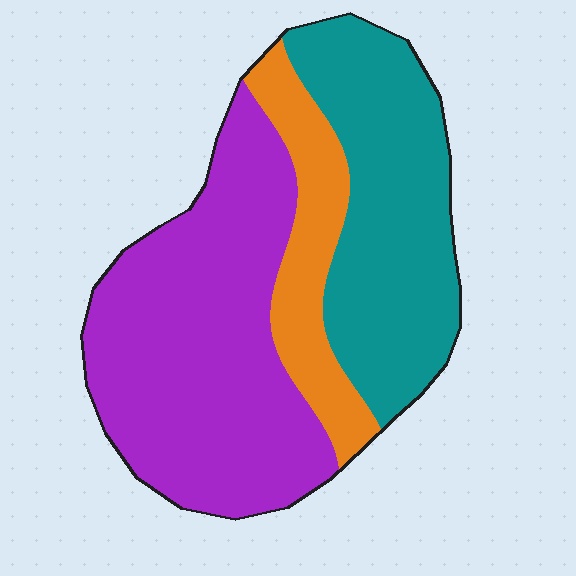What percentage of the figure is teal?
Teal covers around 35% of the figure.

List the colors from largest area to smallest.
From largest to smallest: purple, teal, orange.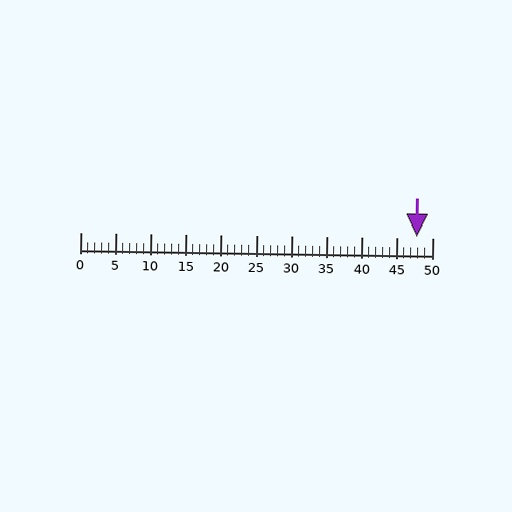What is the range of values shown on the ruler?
The ruler shows values from 0 to 50.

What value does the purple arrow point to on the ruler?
The purple arrow points to approximately 48.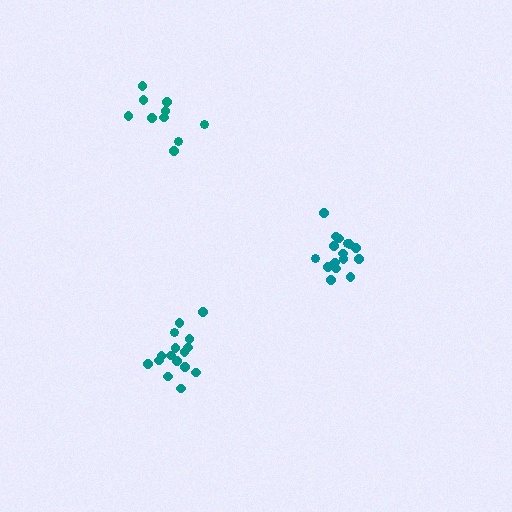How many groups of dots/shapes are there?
There are 3 groups.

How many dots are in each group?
Group 1: 10 dots, Group 2: 16 dots, Group 3: 16 dots (42 total).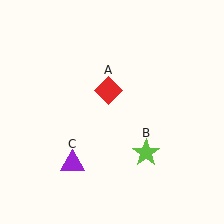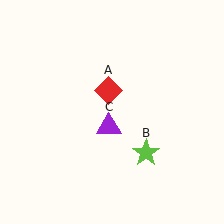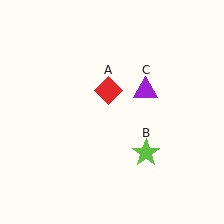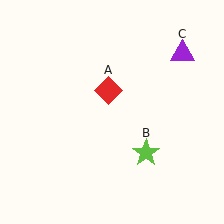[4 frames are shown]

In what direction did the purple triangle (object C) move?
The purple triangle (object C) moved up and to the right.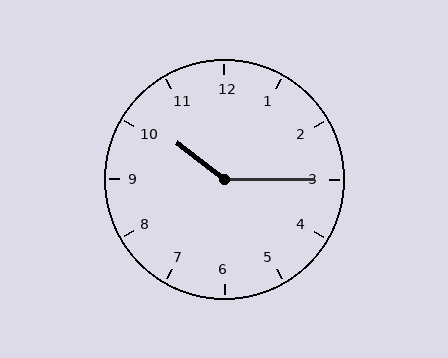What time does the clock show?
10:15.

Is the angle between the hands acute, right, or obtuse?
It is obtuse.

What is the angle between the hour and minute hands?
Approximately 142 degrees.